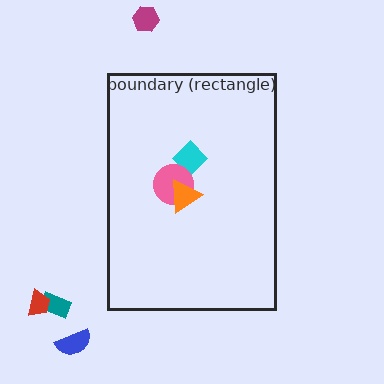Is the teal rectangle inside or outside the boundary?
Outside.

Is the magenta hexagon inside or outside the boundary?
Outside.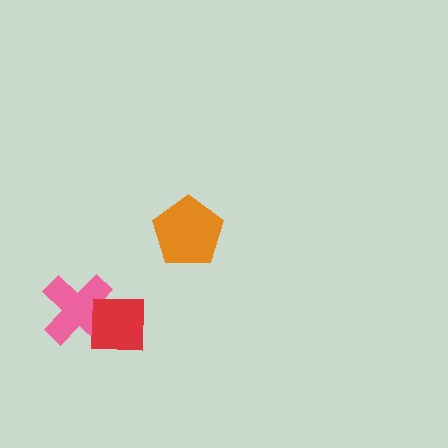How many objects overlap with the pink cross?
1 object overlaps with the pink cross.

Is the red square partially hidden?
No, no other shape covers it.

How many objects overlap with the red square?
1 object overlaps with the red square.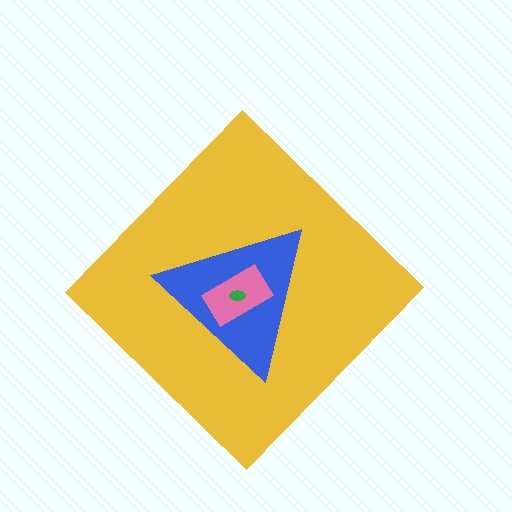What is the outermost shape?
The yellow diamond.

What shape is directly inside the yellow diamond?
The blue triangle.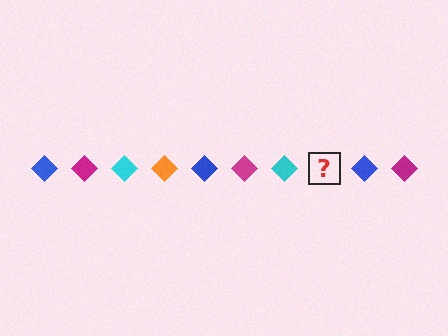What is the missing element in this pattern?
The missing element is an orange diamond.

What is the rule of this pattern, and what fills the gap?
The rule is that the pattern cycles through blue, magenta, cyan, orange diamonds. The gap should be filled with an orange diamond.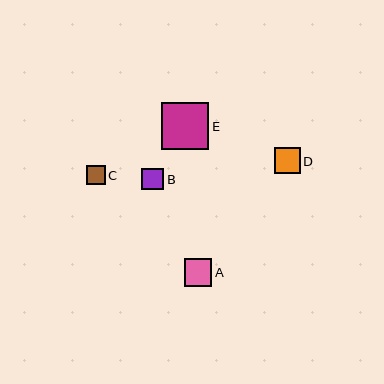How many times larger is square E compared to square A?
Square E is approximately 1.7 times the size of square A.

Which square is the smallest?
Square C is the smallest with a size of approximately 19 pixels.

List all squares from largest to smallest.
From largest to smallest: E, A, D, B, C.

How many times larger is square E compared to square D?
Square E is approximately 1.8 times the size of square D.